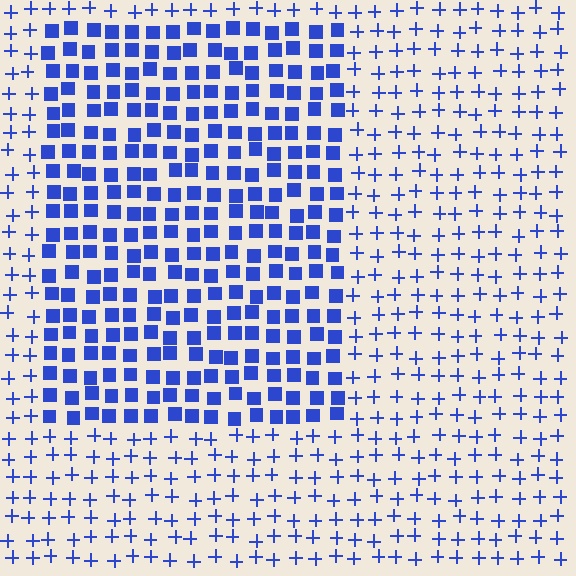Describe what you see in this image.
The image is filled with small blue elements arranged in a uniform grid. A rectangle-shaped region contains squares, while the surrounding area contains plus signs. The boundary is defined purely by the change in element shape.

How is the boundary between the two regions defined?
The boundary is defined by a change in element shape: squares inside vs. plus signs outside. All elements share the same color and spacing.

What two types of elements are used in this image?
The image uses squares inside the rectangle region and plus signs outside it.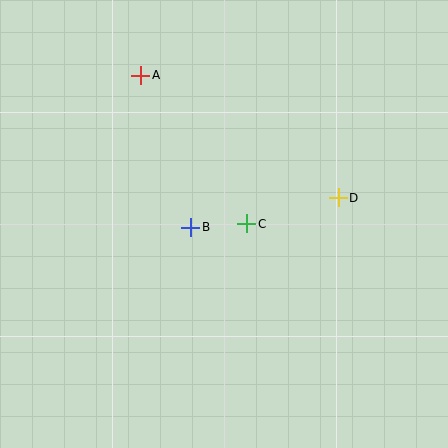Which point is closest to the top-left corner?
Point A is closest to the top-left corner.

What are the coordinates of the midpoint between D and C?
The midpoint between D and C is at (293, 211).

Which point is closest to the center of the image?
Point C at (247, 224) is closest to the center.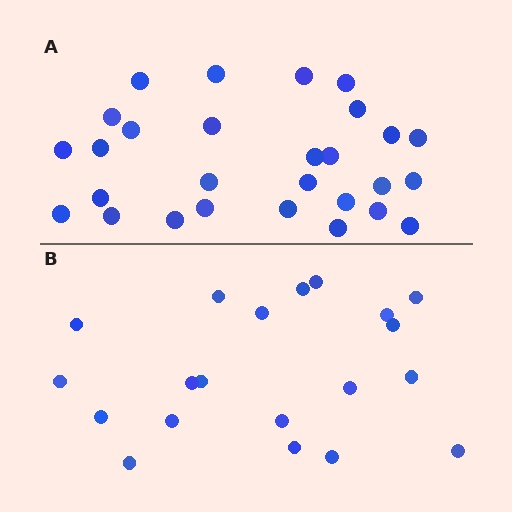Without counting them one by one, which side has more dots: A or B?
Region A (the top region) has more dots.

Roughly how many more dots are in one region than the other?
Region A has roughly 8 or so more dots than region B.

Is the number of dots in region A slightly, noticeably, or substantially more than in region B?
Region A has noticeably more, but not dramatically so. The ratio is roughly 1.4 to 1.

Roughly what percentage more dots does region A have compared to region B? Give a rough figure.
About 40% more.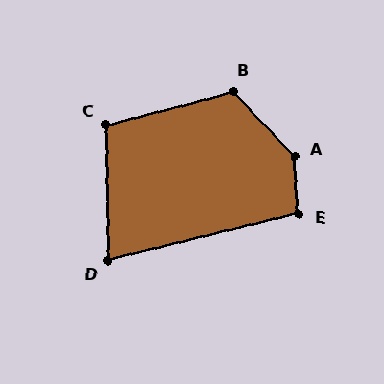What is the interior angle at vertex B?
Approximately 118 degrees (obtuse).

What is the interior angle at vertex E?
Approximately 100 degrees (obtuse).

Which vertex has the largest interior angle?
A, at approximately 141 degrees.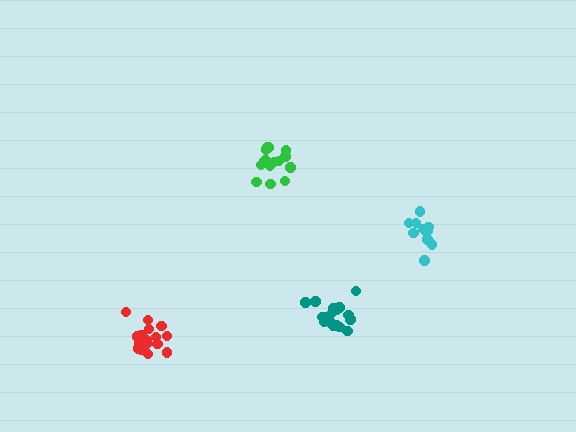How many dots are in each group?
Group 1: 18 dots, Group 2: 16 dots, Group 3: 17 dots, Group 4: 12 dots (63 total).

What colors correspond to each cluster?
The clusters are colored: teal, red, green, cyan.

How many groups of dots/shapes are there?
There are 4 groups.